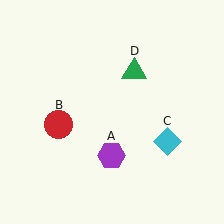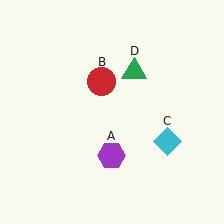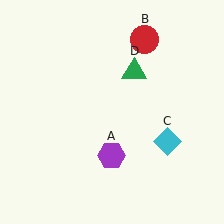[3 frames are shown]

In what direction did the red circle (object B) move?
The red circle (object B) moved up and to the right.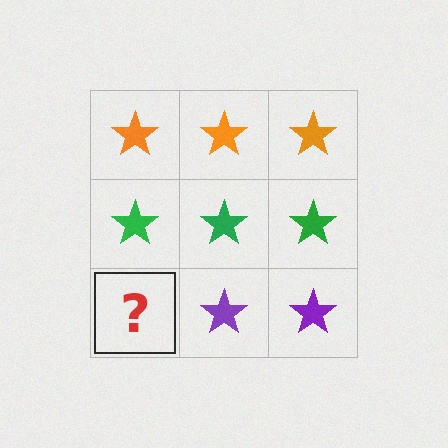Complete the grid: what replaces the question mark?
The question mark should be replaced with a purple star.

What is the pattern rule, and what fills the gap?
The rule is that each row has a consistent color. The gap should be filled with a purple star.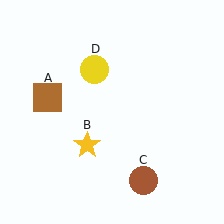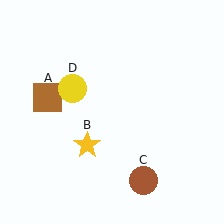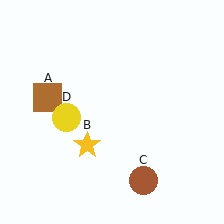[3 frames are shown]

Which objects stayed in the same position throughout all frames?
Brown square (object A) and yellow star (object B) and brown circle (object C) remained stationary.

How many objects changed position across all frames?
1 object changed position: yellow circle (object D).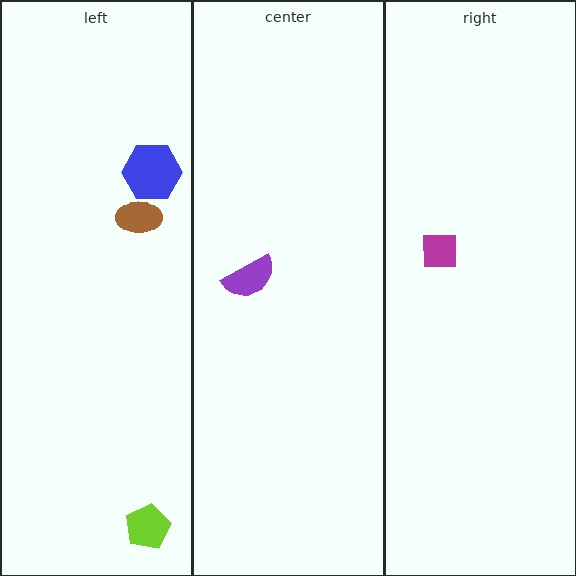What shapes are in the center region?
The purple semicircle.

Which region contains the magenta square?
The right region.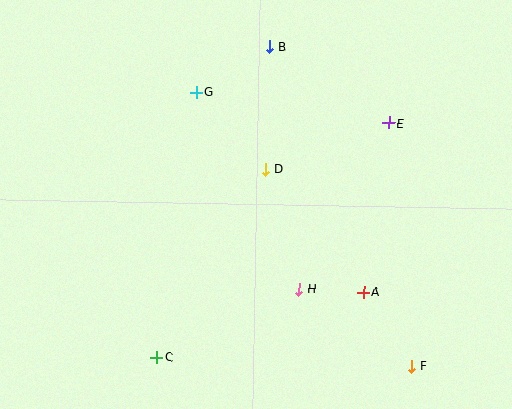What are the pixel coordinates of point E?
Point E is at (389, 123).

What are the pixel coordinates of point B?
Point B is at (270, 47).